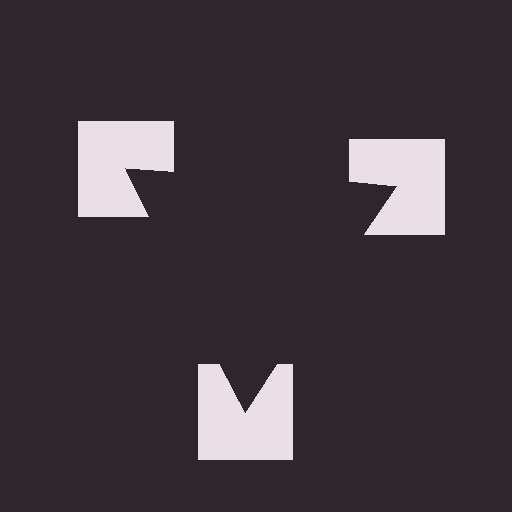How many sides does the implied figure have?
3 sides.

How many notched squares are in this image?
There are 3 — one at each vertex of the illusory triangle.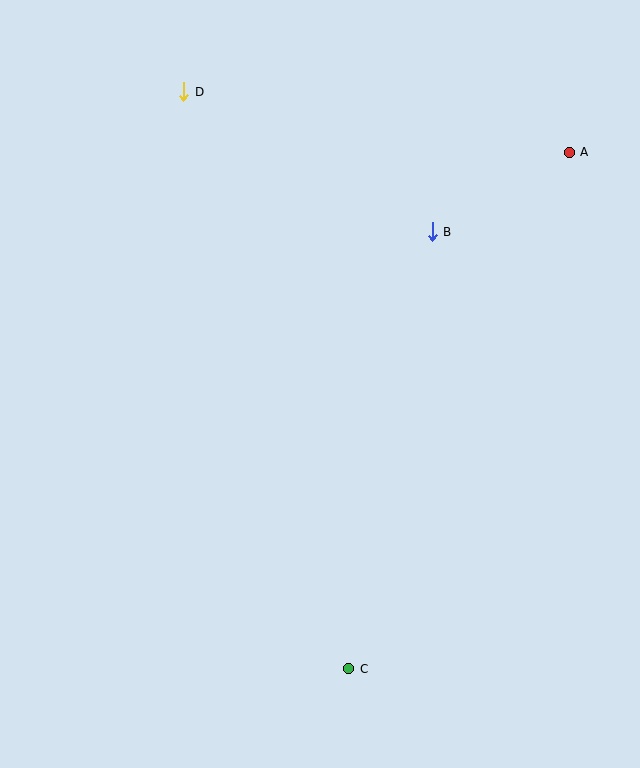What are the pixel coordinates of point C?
Point C is at (349, 669).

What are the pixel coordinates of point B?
Point B is at (432, 232).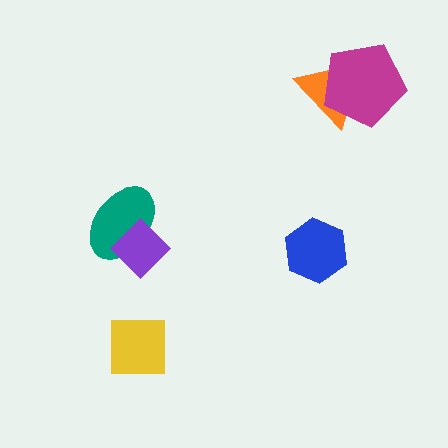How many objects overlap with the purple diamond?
1 object overlaps with the purple diamond.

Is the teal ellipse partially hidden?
Yes, it is partially covered by another shape.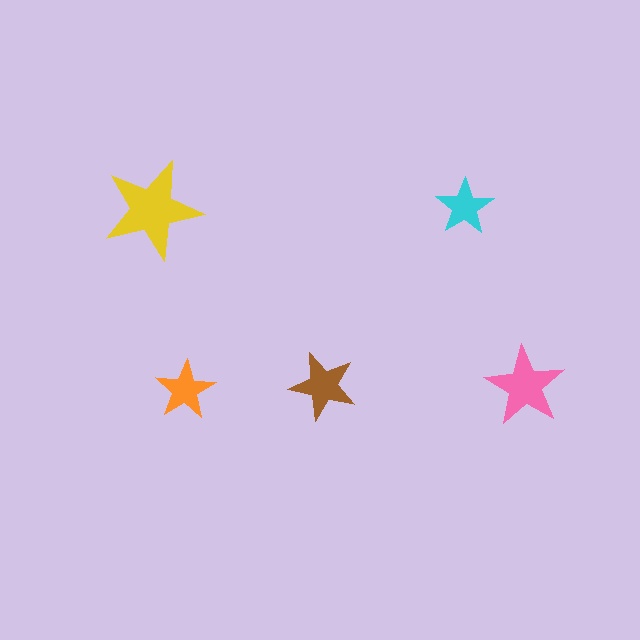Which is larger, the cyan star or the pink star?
The pink one.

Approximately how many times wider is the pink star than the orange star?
About 1.5 times wider.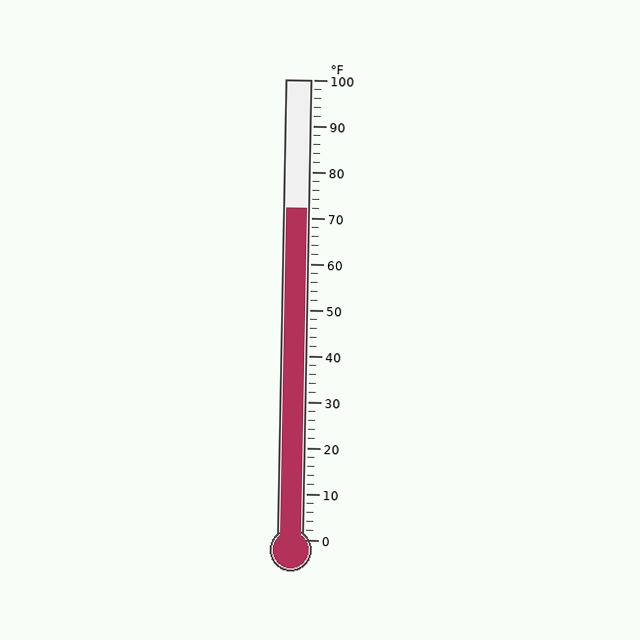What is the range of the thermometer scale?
The thermometer scale ranges from 0°F to 100°F.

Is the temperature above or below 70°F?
The temperature is above 70°F.